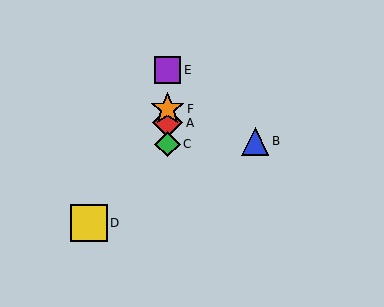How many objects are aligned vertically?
4 objects (A, C, E, F) are aligned vertically.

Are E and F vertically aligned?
Yes, both are at x≈168.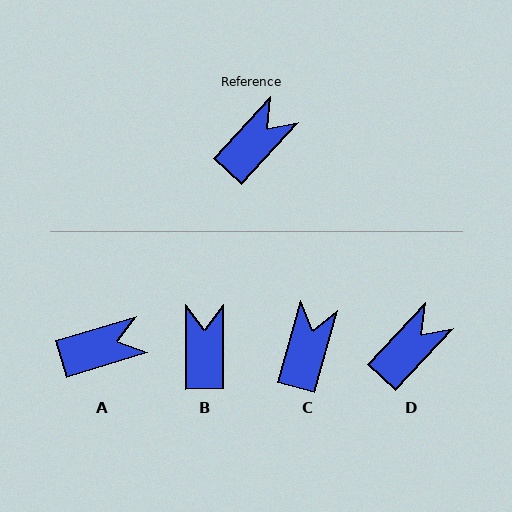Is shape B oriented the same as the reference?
No, it is off by about 43 degrees.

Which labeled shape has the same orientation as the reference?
D.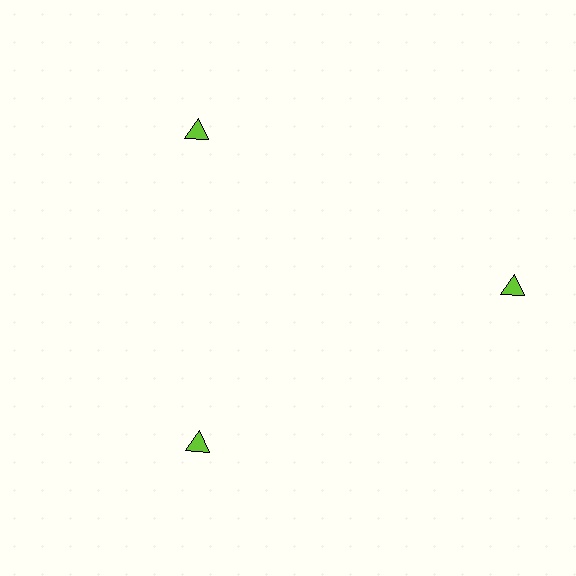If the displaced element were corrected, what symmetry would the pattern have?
It would have 3-fold rotational symmetry — the pattern would map onto itself every 120 degrees.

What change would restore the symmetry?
The symmetry would be restored by moving it inward, back onto the ring so that all 3 triangles sit at equal angles and equal distance from the center.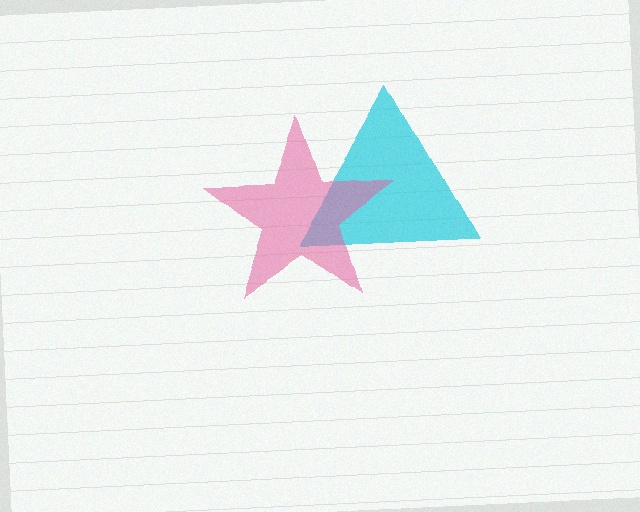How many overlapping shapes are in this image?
There are 2 overlapping shapes in the image.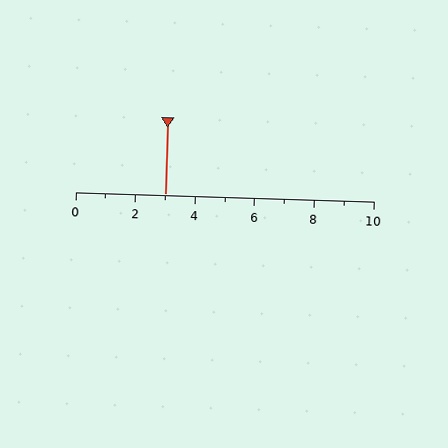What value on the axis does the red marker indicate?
The marker indicates approximately 3.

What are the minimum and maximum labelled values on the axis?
The axis runs from 0 to 10.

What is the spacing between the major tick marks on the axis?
The major ticks are spaced 2 apart.